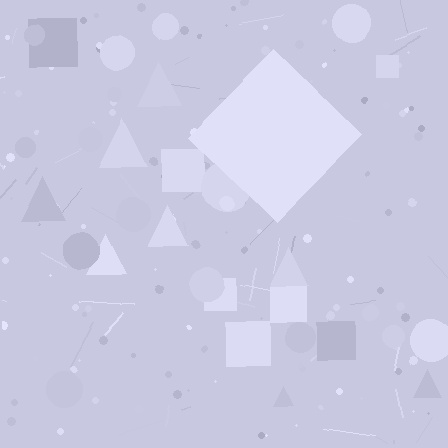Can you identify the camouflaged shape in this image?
The camouflaged shape is a diamond.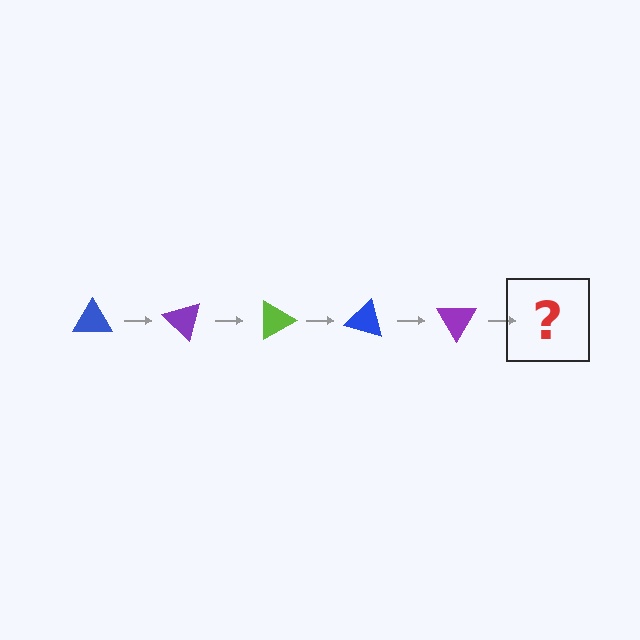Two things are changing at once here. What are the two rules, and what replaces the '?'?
The two rules are that it rotates 45 degrees each step and the color cycles through blue, purple, and lime. The '?' should be a lime triangle, rotated 225 degrees from the start.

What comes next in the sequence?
The next element should be a lime triangle, rotated 225 degrees from the start.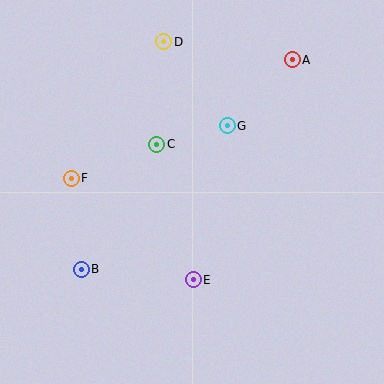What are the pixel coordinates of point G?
Point G is at (227, 126).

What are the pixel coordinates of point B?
Point B is at (81, 269).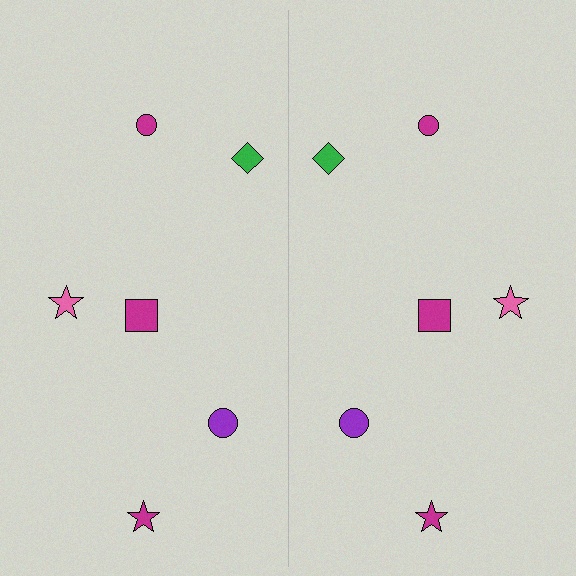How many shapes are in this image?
There are 12 shapes in this image.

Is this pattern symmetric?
Yes, this pattern has bilateral (reflection) symmetry.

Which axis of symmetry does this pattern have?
The pattern has a vertical axis of symmetry running through the center of the image.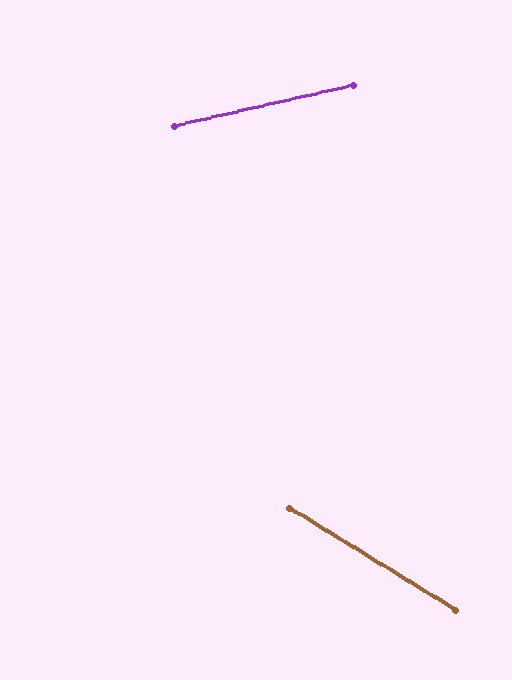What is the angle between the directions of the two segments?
Approximately 44 degrees.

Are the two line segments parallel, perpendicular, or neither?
Neither parallel nor perpendicular — they differ by about 44°.